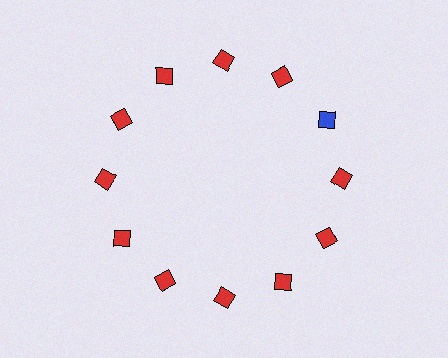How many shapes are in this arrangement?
There are 12 shapes arranged in a ring pattern.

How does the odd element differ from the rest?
It has a different color: blue instead of red.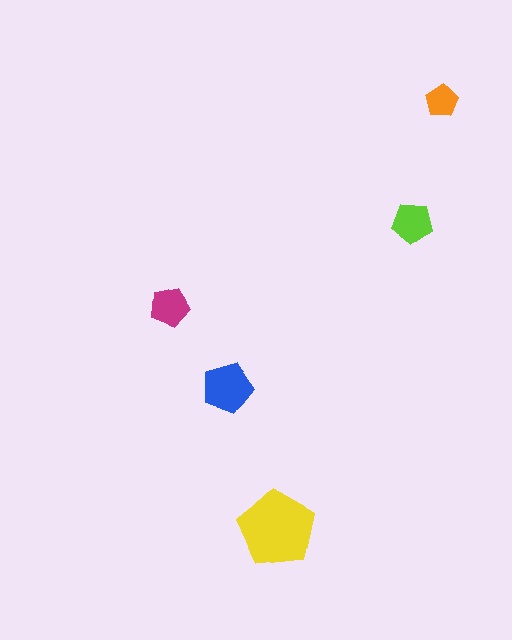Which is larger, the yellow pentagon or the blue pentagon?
The yellow one.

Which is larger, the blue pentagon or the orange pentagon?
The blue one.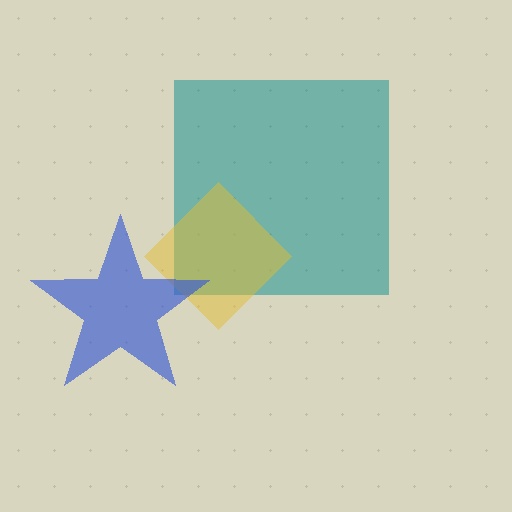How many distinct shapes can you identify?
There are 3 distinct shapes: a teal square, a yellow diamond, a blue star.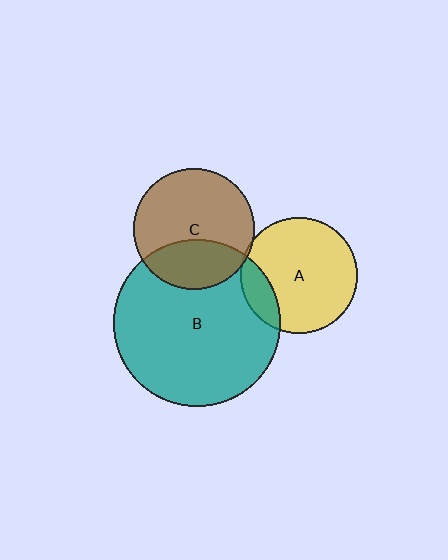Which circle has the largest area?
Circle B (teal).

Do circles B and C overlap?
Yes.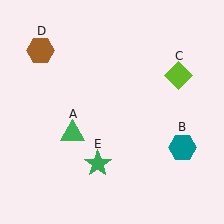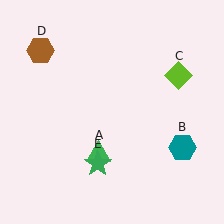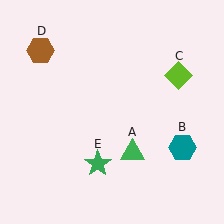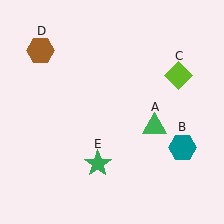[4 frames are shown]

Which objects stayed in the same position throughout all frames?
Teal hexagon (object B) and lime diamond (object C) and brown hexagon (object D) and green star (object E) remained stationary.